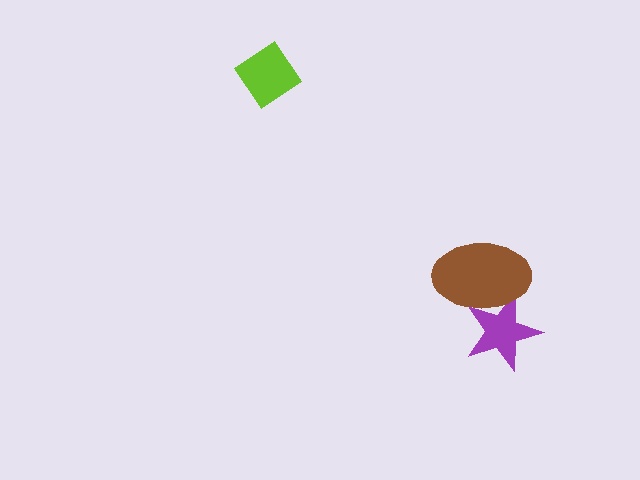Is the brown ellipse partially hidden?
No, no other shape covers it.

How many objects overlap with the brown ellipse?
1 object overlaps with the brown ellipse.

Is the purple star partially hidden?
Yes, it is partially covered by another shape.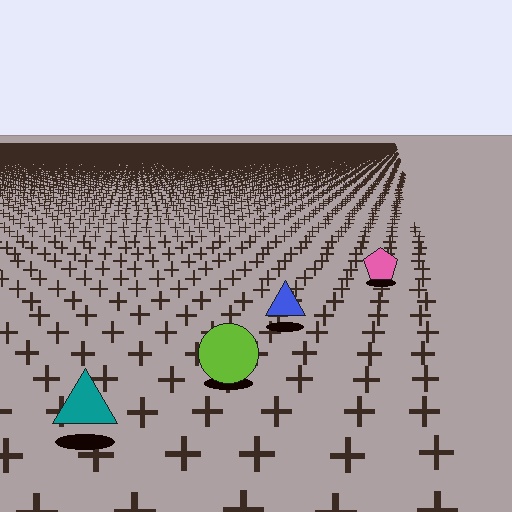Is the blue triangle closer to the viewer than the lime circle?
No. The lime circle is closer — you can tell from the texture gradient: the ground texture is coarser near it.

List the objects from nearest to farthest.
From nearest to farthest: the teal triangle, the lime circle, the blue triangle, the pink pentagon.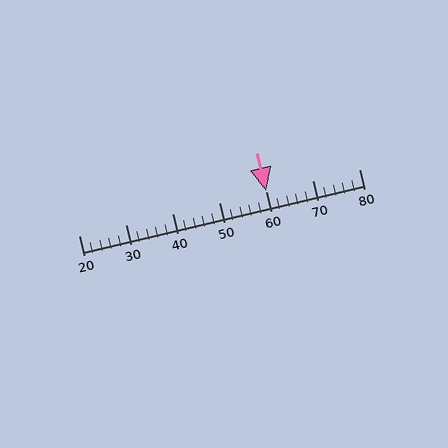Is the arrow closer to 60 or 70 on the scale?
The arrow is closer to 60.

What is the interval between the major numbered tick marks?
The major tick marks are spaced 10 units apart.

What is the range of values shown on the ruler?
The ruler shows values from 20 to 80.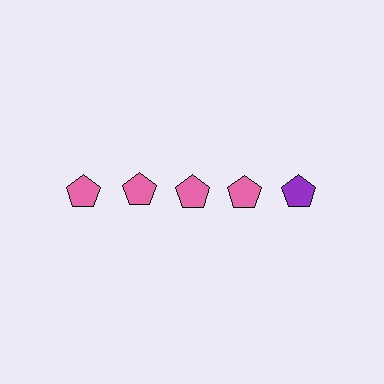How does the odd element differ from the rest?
It has a different color: purple instead of pink.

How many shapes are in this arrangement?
There are 5 shapes arranged in a grid pattern.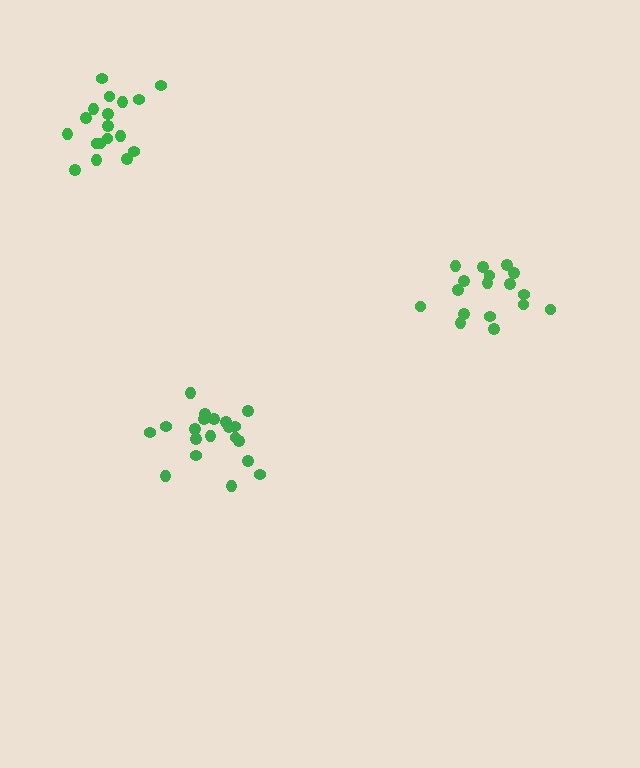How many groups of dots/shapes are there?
There are 3 groups.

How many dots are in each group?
Group 1: 17 dots, Group 2: 20 dots, Group 3: 18 dots (55 total).